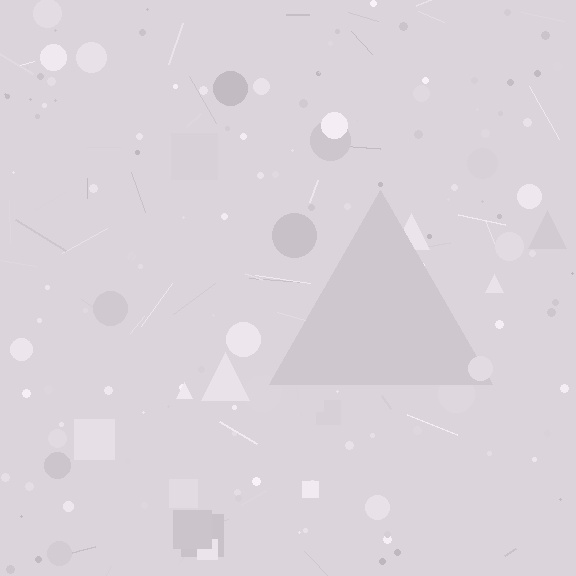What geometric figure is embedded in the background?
A triangle is embedded in the background.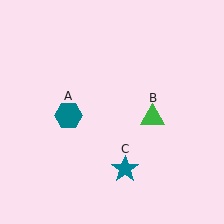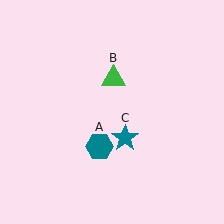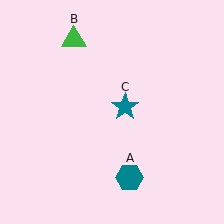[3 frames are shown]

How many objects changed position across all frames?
3 objects changed position: teal hexagon (object A), green triangle (object B), teal star (object C).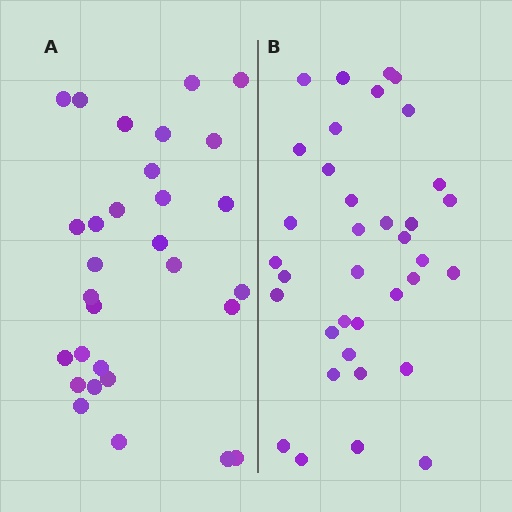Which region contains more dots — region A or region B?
Region B (the right region) has more dots.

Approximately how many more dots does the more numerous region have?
Region B has about 6 more dots than region A.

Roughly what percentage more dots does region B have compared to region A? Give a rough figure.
About 20% more.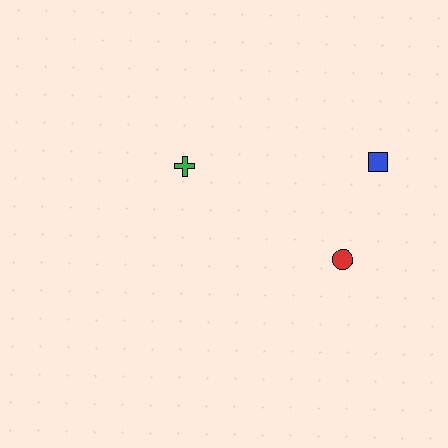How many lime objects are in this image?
There are no lime objects.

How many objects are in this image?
There are 3 objects.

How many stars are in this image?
There are no stars.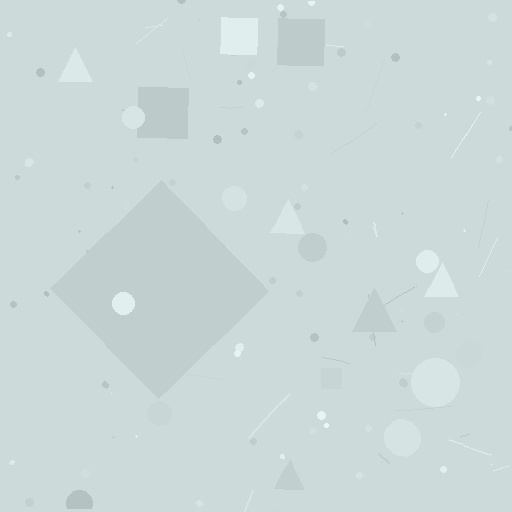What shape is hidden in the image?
A diamond is hidden in the image.